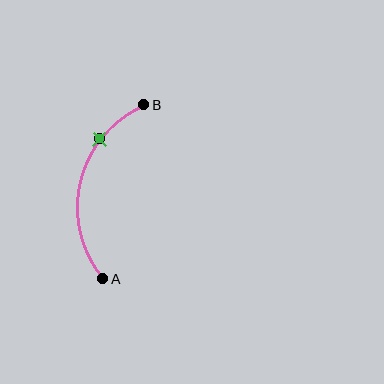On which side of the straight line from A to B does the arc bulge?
The arc bulges to the left of the straight line connecting A and B.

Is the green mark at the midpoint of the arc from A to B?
No. The green mark lies on the arc but is closer to endpoint B. The arc midpoint would be at the point on the curve equidistant along the arc from both A and B.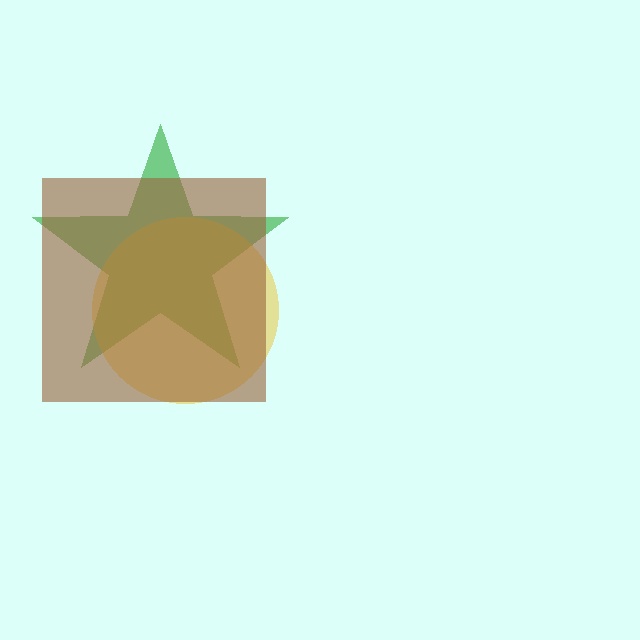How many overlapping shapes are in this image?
There are 3 overlapping shapes in the image.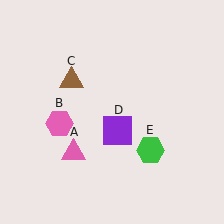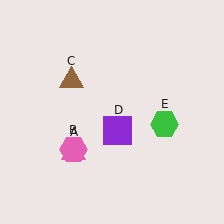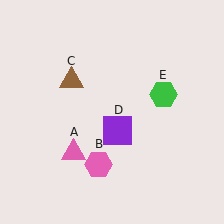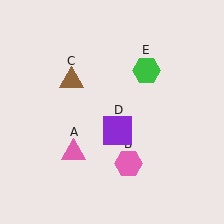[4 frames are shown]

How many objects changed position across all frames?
2 objects changed position: pink hexagon (object B), green hexagon (object E).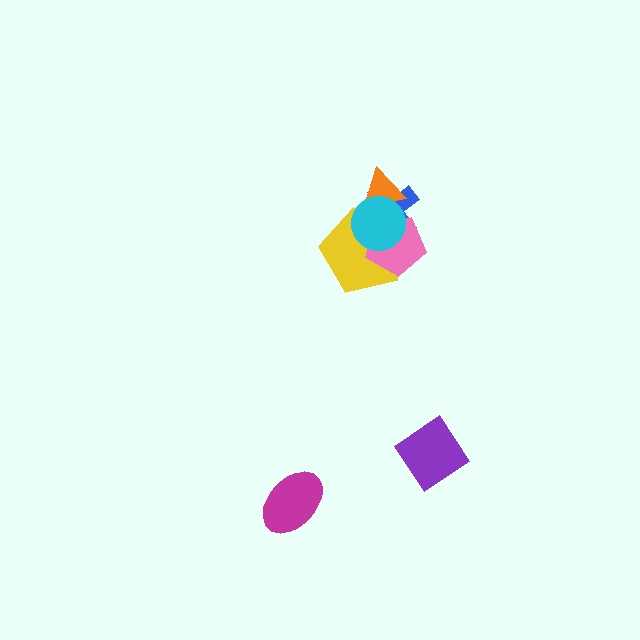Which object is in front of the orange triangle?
The cyan circle is in front of the orange triangle.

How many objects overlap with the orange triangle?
3 objects overlap with the orange triangle.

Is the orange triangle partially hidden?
Yes, it is partially covered by another shape.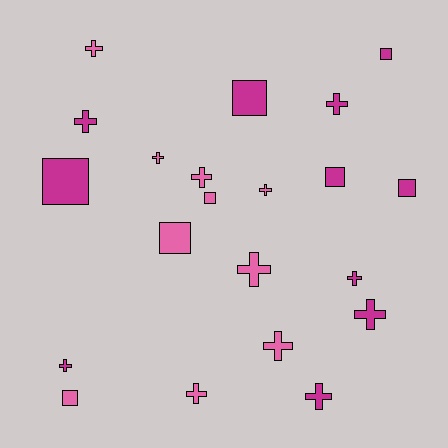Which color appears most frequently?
Magenta, with 11 objects.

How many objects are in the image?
There are 21 objects.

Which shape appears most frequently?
Cross, with 13 objects.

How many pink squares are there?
There are 3 pink squares.